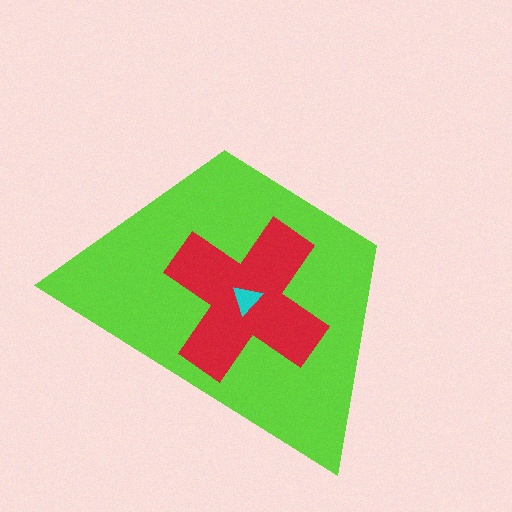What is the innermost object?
The cyan triangle.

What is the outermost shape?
The lime trapezoid.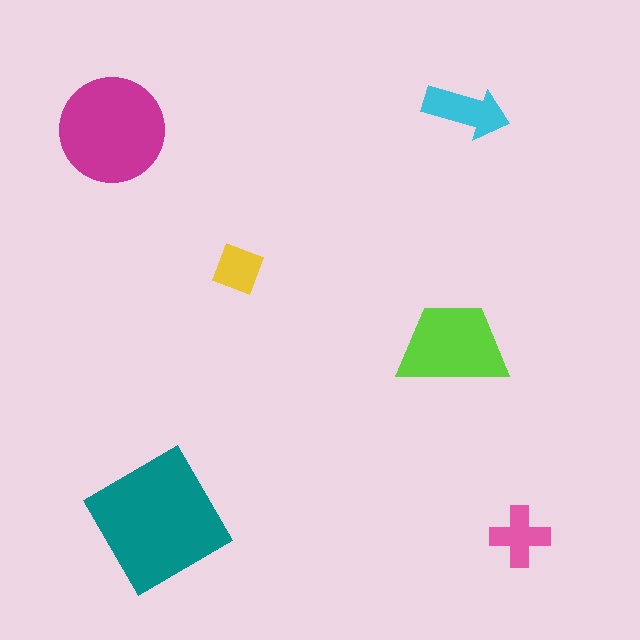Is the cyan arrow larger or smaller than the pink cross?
Larger.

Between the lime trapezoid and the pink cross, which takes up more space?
The lime trapezoid.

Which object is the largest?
The teal diamond.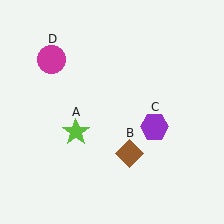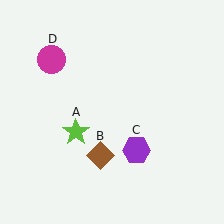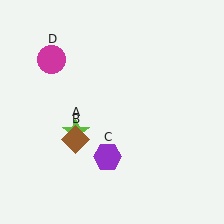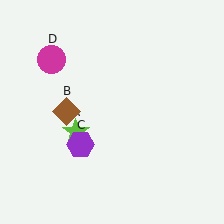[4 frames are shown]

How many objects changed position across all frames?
2 objects changed position: brown diamond (object B), purple hexagon (object C).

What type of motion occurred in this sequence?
The brown diamond (object B), purple hexagon (object C) rotated clockwise around the center of the scene.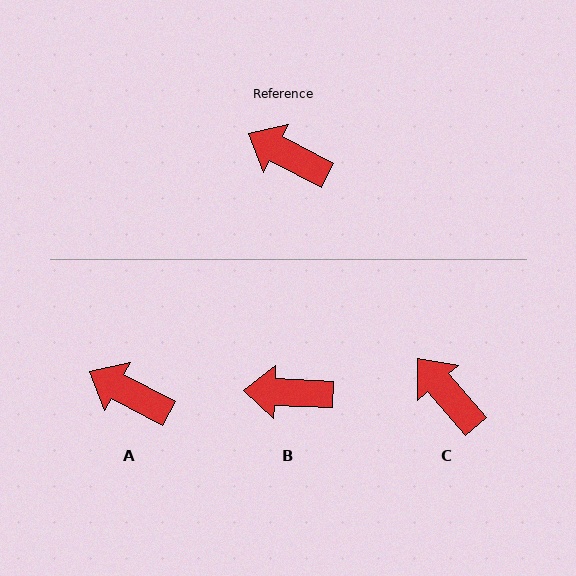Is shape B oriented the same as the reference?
No, it is off by about 25 degrees.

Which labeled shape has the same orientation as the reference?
A.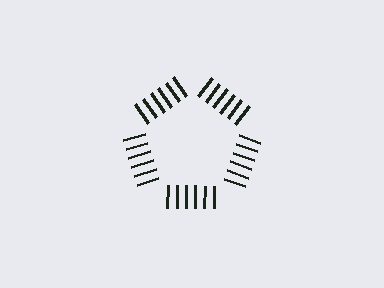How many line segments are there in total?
30 — 6 along each of the 5 edges.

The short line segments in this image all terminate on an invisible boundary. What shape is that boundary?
An illusory pentagon — the line segments terminate on its edges but no continuous stroke is drawn.